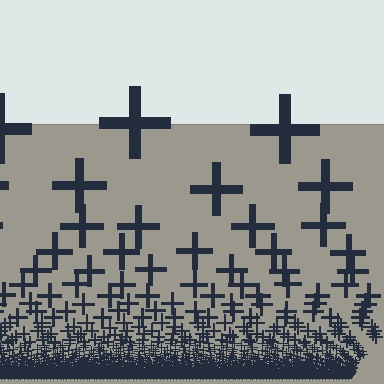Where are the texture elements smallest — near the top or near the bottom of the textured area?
Near the bottom.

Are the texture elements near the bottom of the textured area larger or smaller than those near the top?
Smaller. The gradient is inverted — elements near the bottom are smaller and denser.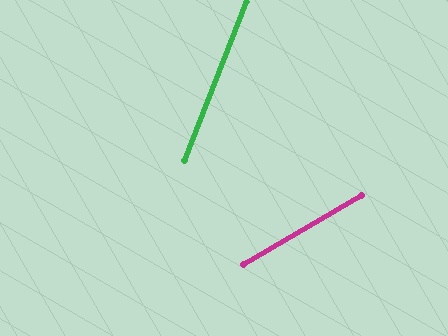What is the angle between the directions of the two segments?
Approximately 38 degrees.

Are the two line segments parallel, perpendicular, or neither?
Neither parallel nor perpendicular — they differ by about 38°.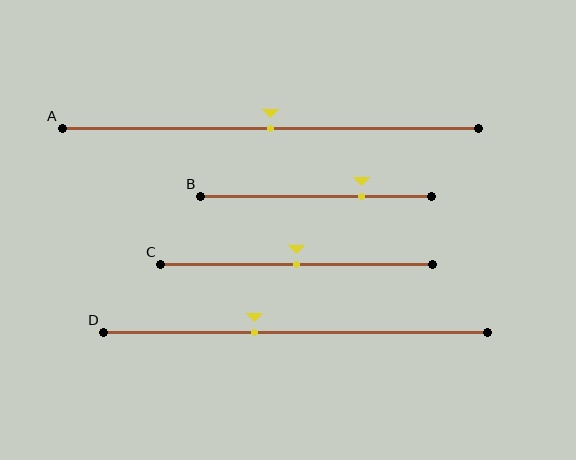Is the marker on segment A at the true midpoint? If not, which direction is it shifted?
Yes, the marker on segment A is at the true midpoint.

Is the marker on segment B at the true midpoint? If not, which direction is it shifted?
No, the marker on segment B is shifted to the right by about 20% of the segment length.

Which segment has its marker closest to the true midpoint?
Segment A has its marker closest to the true midpoint.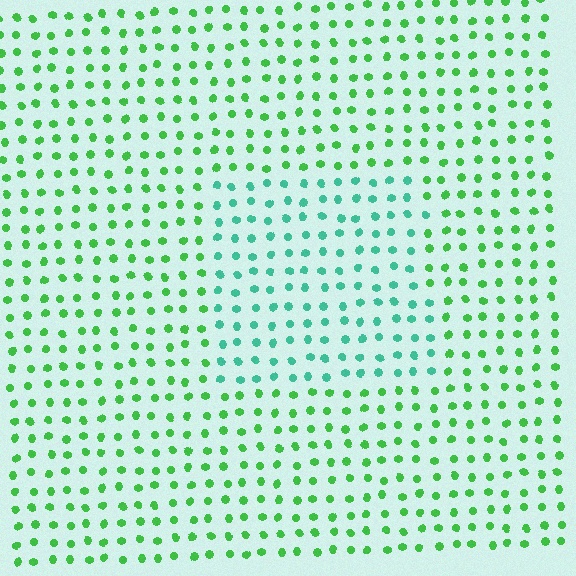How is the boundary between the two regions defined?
The boundary is defined purely by a slight shift in hue (about 39 degrees). Spacing, size, and orientation are identical on both sides.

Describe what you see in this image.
The image is filled with small green elements in a uniform arrangement. A rectangle-shaped region is visible where the elements are tinted to a slightly different hue, forming a subtle color boundary.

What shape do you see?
I see a rectangle.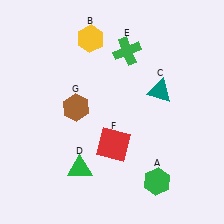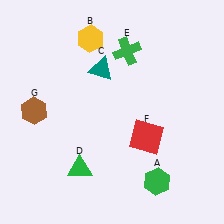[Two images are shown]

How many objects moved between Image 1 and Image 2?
3 objects moved between the two images.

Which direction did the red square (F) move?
The red square (F) moved right.